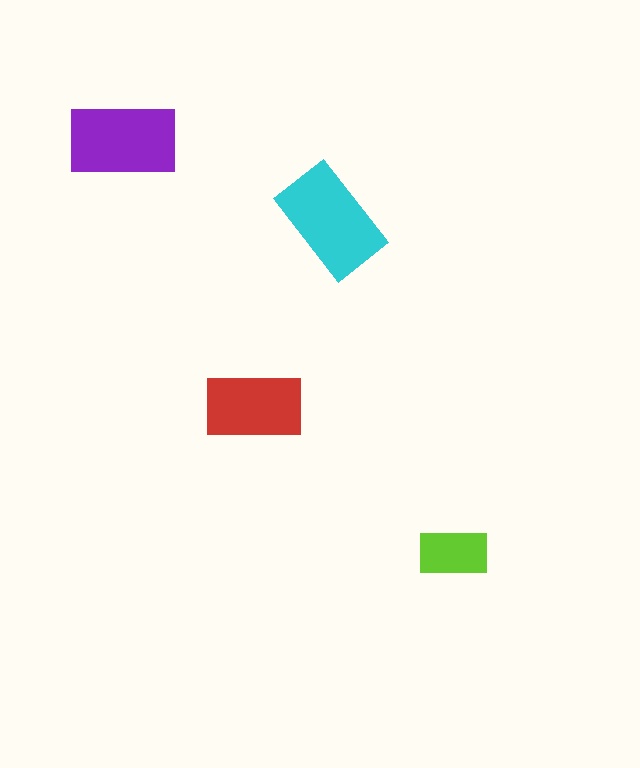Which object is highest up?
The purple rectangle is topmost.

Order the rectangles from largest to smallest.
the cyan one, the purple one, the red one, the lime one.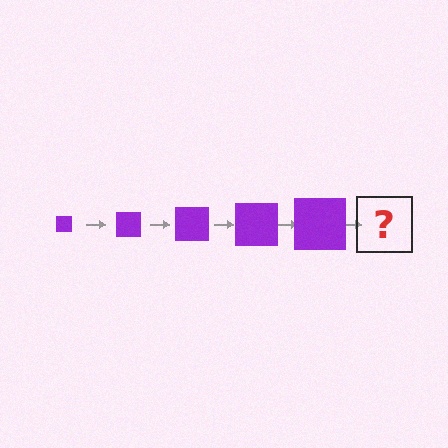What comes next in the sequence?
The next element should be a purple square, larger than the previous one.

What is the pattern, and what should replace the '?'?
The pattern is that the square gets progressively larger each step. The '?' should be a purple square, larger than the previous one.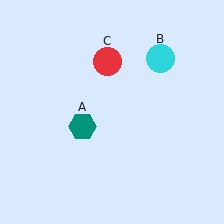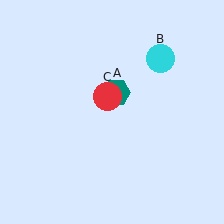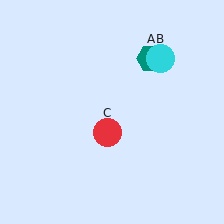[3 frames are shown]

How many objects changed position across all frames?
2 objects changed position: teal hexagon (object A), red circle (object C).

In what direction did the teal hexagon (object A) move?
The teal hexagon (object A) moved up and to the right.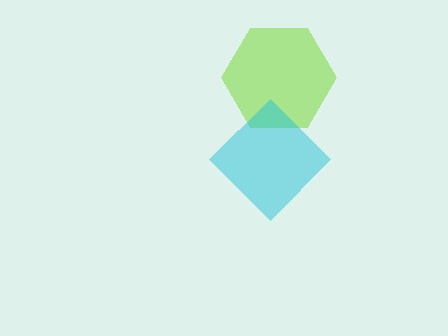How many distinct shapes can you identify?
There are 2 distinct shapes: a lime hexagon, a cyan diamond.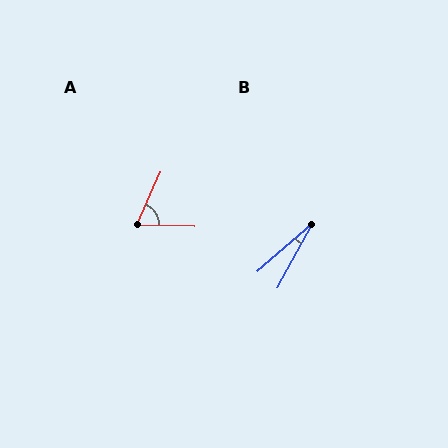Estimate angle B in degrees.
Approximately 21 degrees.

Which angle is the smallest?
B, at approximately 21 degrees.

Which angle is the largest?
A, at approximately 67 degrees.